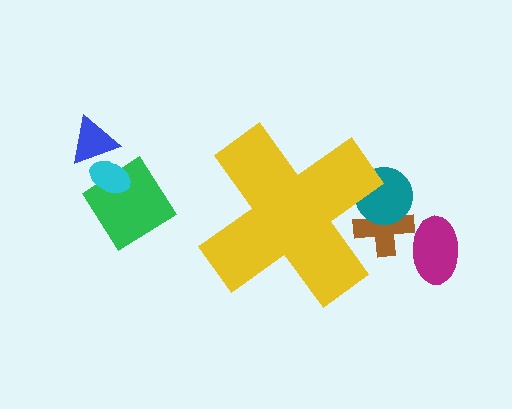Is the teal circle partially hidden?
Yes, the teal circle is partially hidden behind the yellow cross.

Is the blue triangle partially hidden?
No, the blue triangle is fully visible.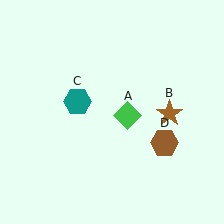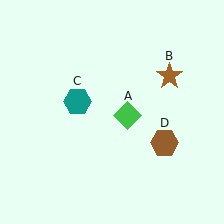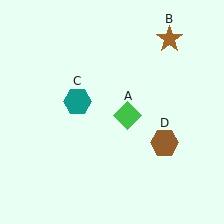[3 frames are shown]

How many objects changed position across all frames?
1 object changed position: brown star (object B).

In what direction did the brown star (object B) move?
The brown star (object B) moved up.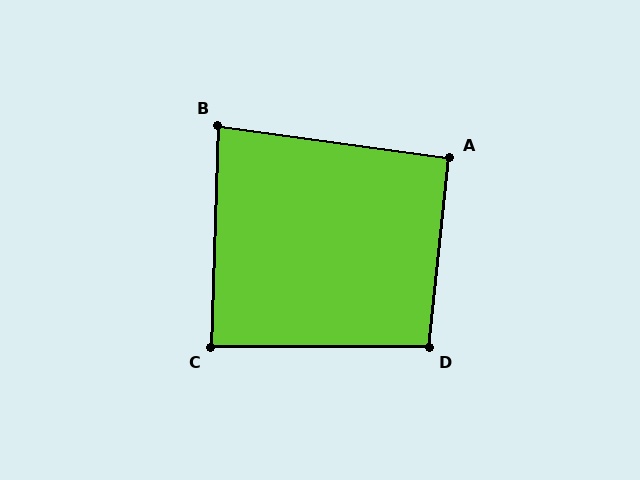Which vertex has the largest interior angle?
D, at approximately 96 degrees.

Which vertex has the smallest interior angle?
B, at approximately 84 degrees.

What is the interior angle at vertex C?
Approximately 88 degrees (approximately right).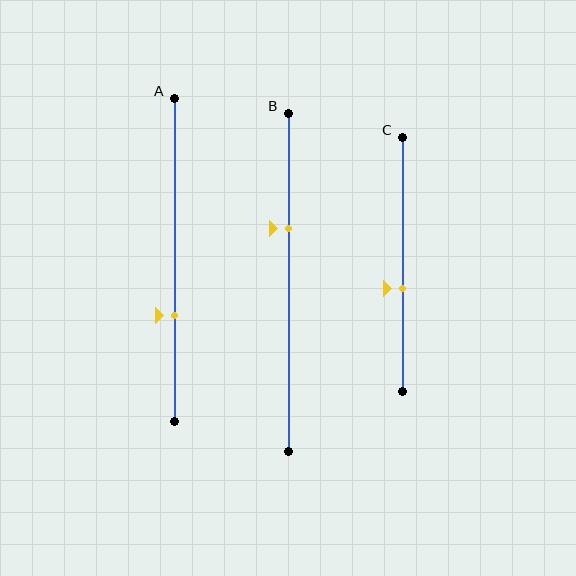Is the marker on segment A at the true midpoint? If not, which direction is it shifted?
No, the marker on segment A is shifted downward by about 17% of the segment length.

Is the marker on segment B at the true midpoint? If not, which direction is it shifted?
No, the marker on segment B is shifted upward by about 16% of the segment length.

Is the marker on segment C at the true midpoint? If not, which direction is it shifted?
No, the marker on segment C is shifted downward by about 9% of the segment length.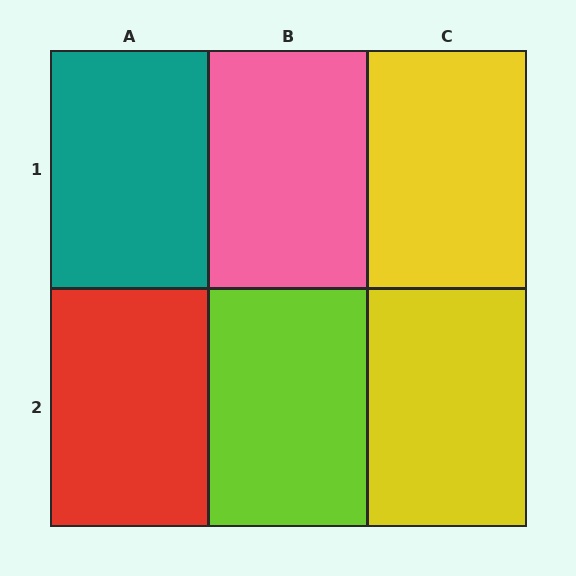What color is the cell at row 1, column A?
Teal.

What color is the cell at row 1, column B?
Pink.